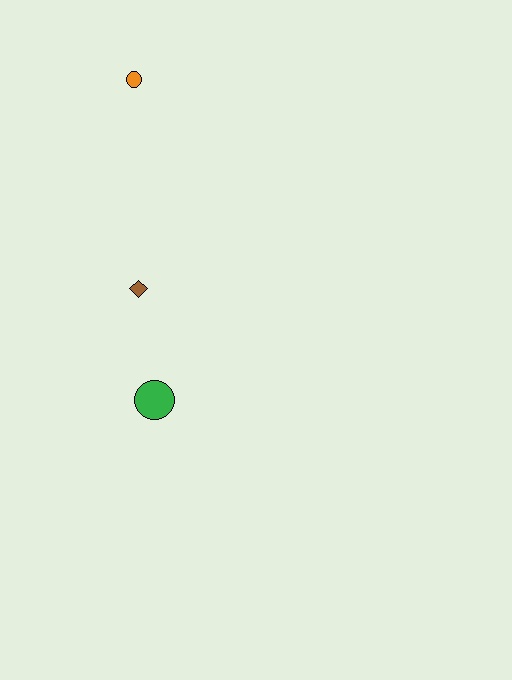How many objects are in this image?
There are 3 objects.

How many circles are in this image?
There are 2 circles.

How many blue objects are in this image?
There are no blue objects.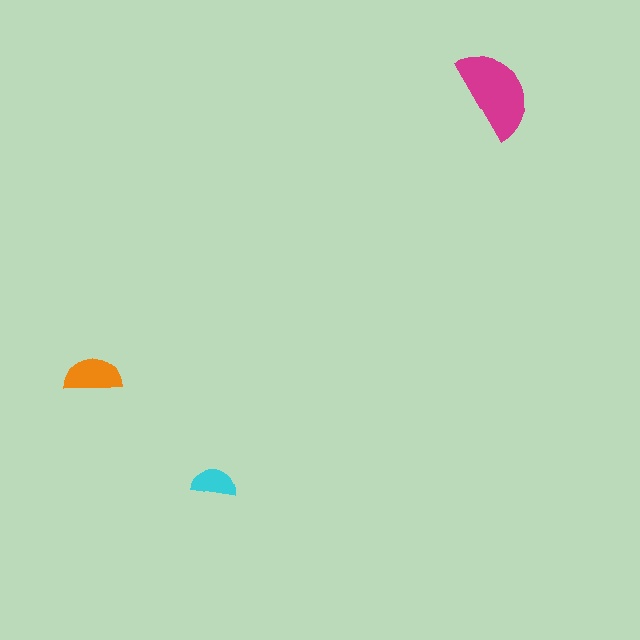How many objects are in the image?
There are 3 objects in the image.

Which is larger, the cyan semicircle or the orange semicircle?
The orange one.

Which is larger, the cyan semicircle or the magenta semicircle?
The magenta one.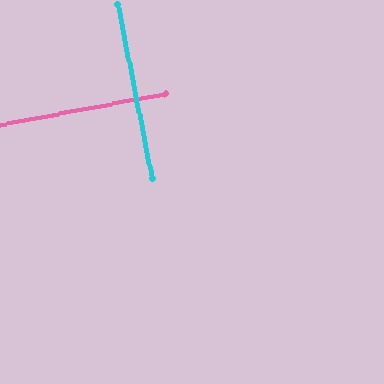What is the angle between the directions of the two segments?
Approximately 90 degrees.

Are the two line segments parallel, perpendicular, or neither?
Perpendicular — they meet at approximately 90°.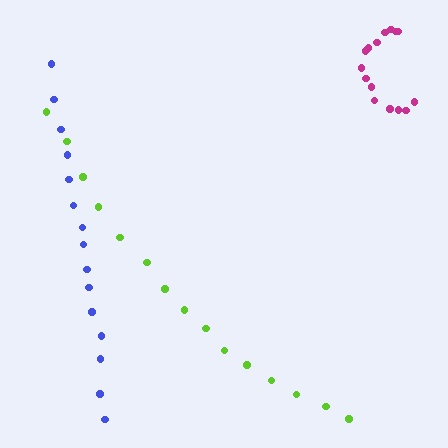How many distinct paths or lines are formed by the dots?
There are 3 distinct paths.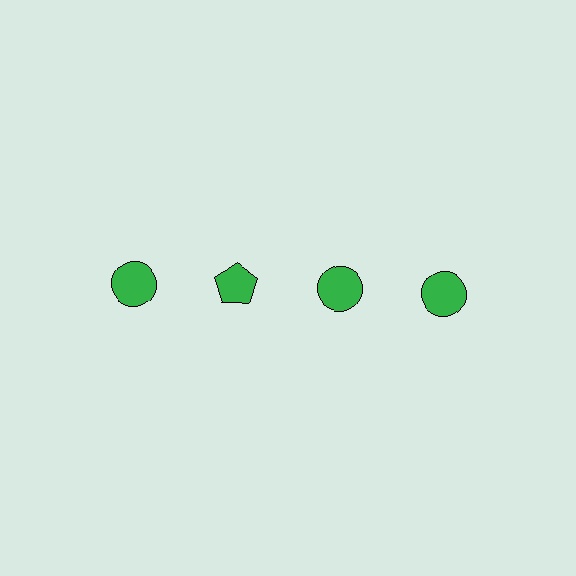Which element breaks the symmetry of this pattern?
The green pentagon in the top row, second from left column breaks the symmetry. All other shapes are green circles.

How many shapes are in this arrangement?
There are 4 shapes arranged in a grid pattern.